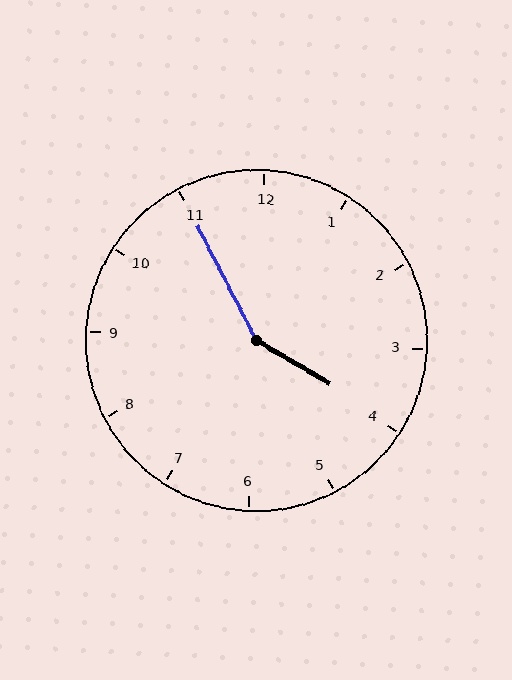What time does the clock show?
3:55.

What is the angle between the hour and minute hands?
Approximately 148 degrees.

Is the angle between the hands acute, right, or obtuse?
It is obtuse.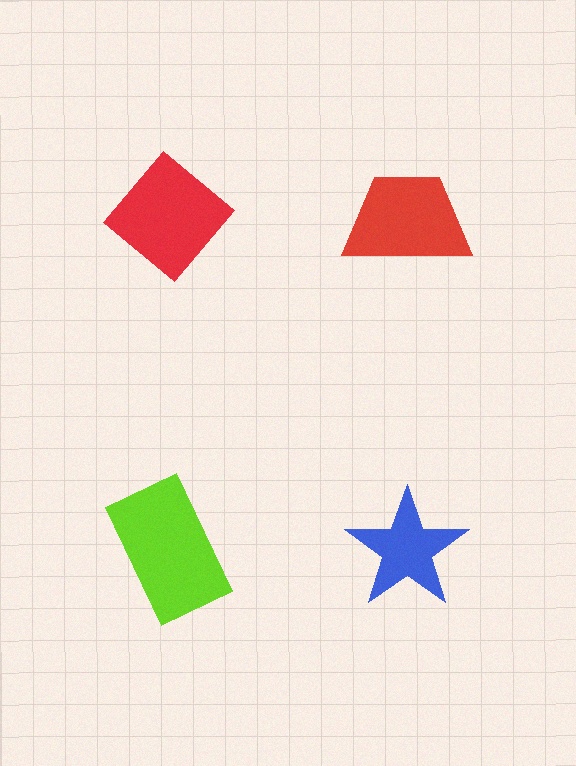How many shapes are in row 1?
2 shapes.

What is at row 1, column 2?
A red trapezoid.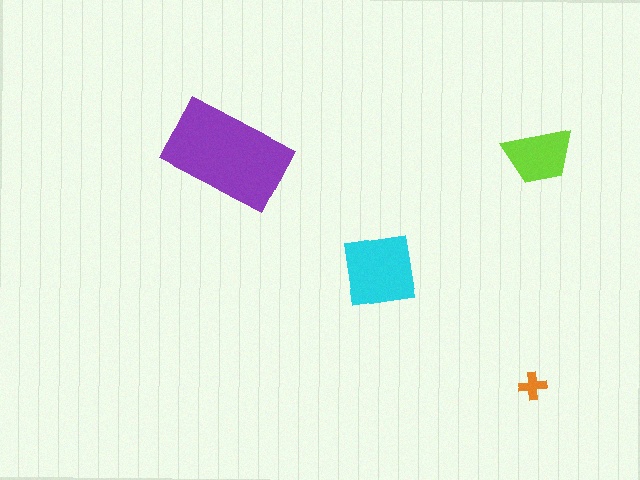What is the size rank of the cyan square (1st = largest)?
2nd.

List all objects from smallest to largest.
The orange cross, the lime trapezoid, the cyan square, the purple rectangle.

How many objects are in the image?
There are 4 objects in the image.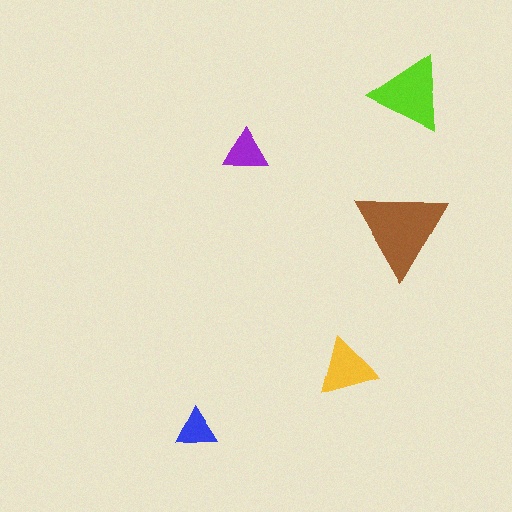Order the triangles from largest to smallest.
the brown one, the lime one, the yellow one, the purple one, the blue one.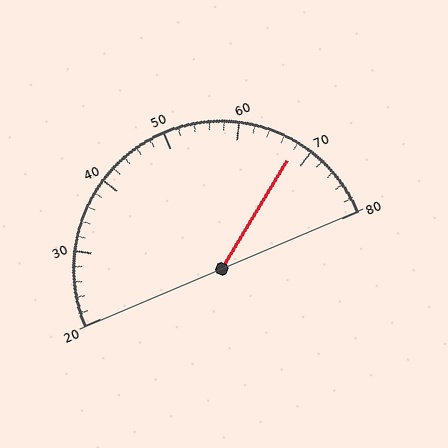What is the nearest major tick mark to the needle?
The nearest major tick mark is 70.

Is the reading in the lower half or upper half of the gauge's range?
The reading is in the upper half of the range (20 to 80).